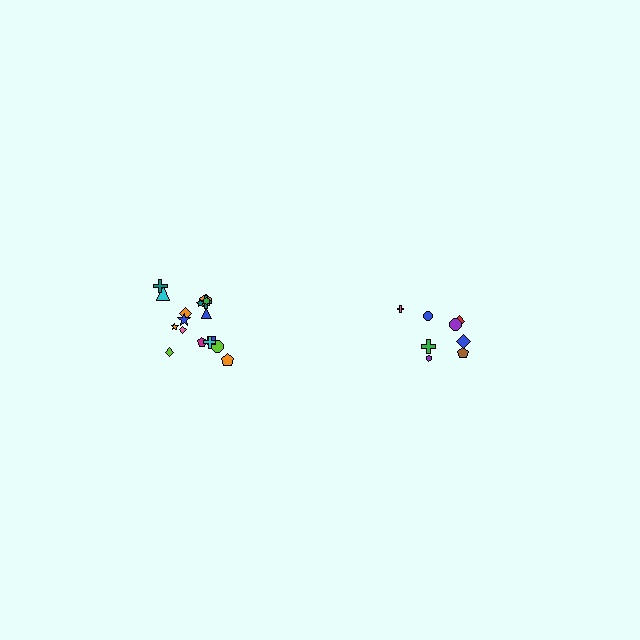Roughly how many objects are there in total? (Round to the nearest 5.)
Roughly 25 objects in total.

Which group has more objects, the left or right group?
The left group.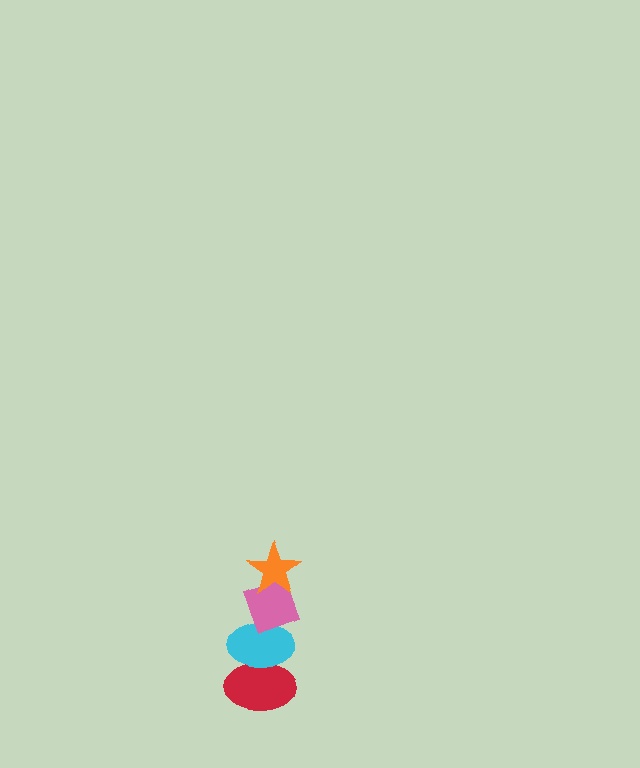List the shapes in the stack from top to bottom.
From top to bottom: the orange star, the pink diamond, the cyan ellipse, the red ellipse.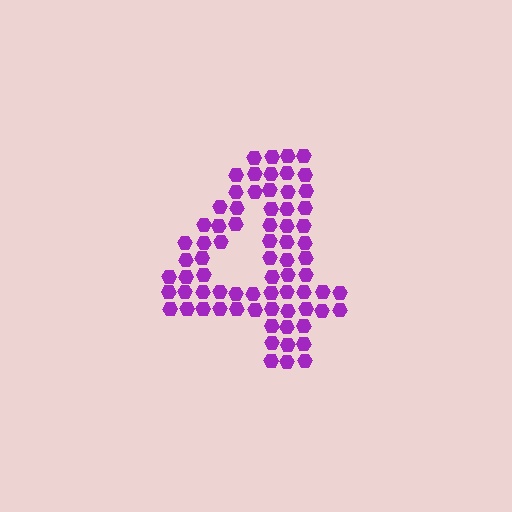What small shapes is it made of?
It is made of small hexagons.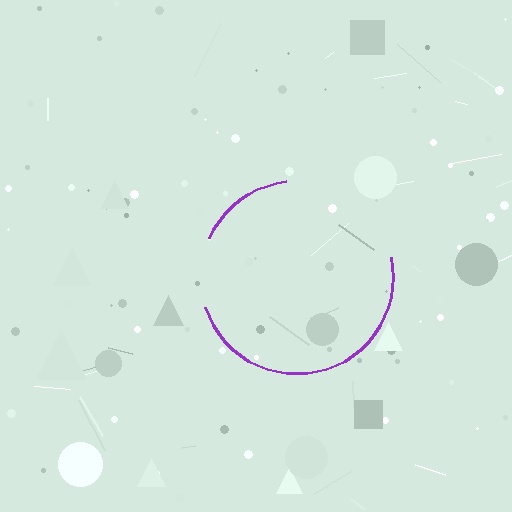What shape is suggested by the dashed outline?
The dashed outline suggests a circle.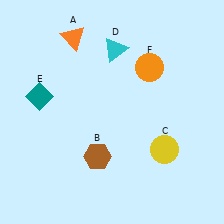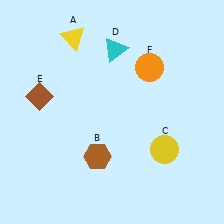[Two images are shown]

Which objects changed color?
A changed from orange to yellow. E changed from teal to brown.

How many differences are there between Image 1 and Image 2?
There are 2 differences between the two images.